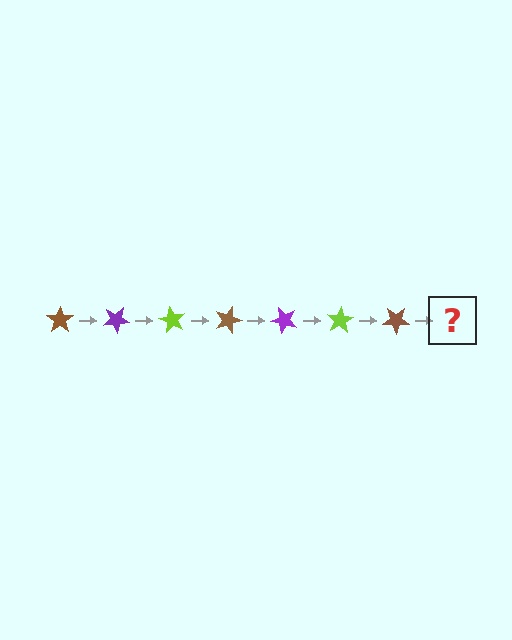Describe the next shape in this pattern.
It should be a purple star, rotated 210 degrees from the start.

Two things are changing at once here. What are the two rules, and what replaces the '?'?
The two rules are that it rotates 30 degrees each step and the color cycles through brown, purple, and lime. The '?' should be a purple star, rotated 210 degrees from the start.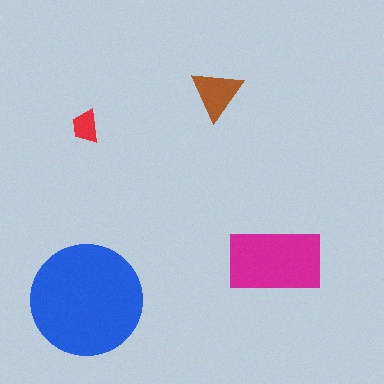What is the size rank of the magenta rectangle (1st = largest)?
2nd.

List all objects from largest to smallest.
The blue circle, the magenta rectangle, the brown triangle, the red trapezoid.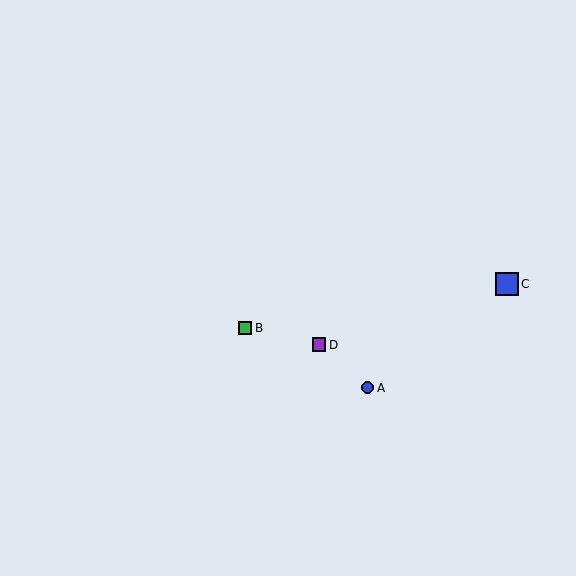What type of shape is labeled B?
Shape B is a green square.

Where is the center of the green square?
The center of the green square is at (245, 328).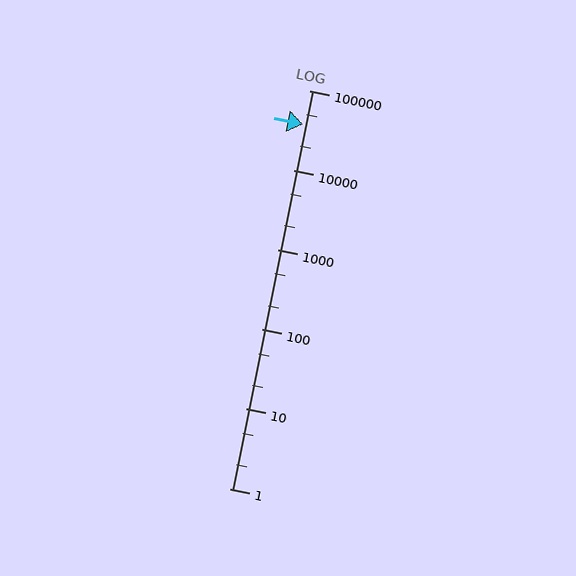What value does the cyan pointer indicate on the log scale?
The pointer indicates approximately 38000.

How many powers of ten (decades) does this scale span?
The scale spans 5 decades, from 1 to 100000.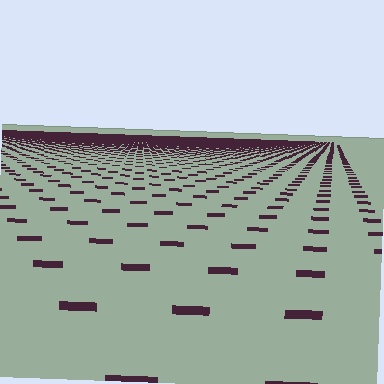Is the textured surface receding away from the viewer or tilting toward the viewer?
The surface is receding away from the viewer. Texture elements get smaller and denser toward the top.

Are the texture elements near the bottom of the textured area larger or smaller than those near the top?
Larger. Near the bottom, elements are closer to the viewer and appear at a bigger on-screen size.